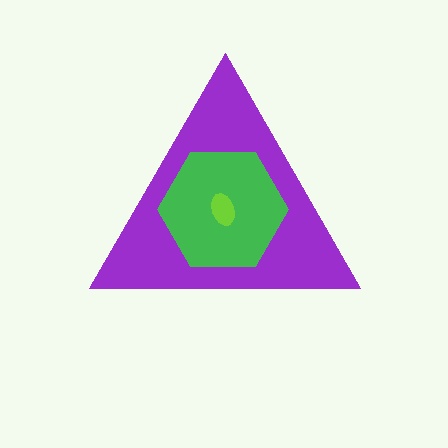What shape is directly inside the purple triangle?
The green hexagon.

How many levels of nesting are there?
3.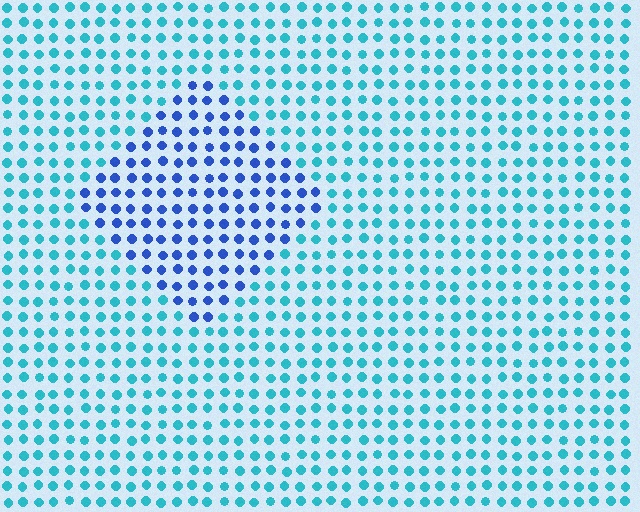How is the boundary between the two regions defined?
The boundary is defined purely by a slight shift in hue (about 41 degrees). Spacing, size, and orientation are identical on both sides.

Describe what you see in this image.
The image is filled with small cyan elements in a uniform arrangement. A diamond-shaped region is visible where the elements are tinted to a slightly different hue, forming a subtle color boundary.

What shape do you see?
I see a diamond.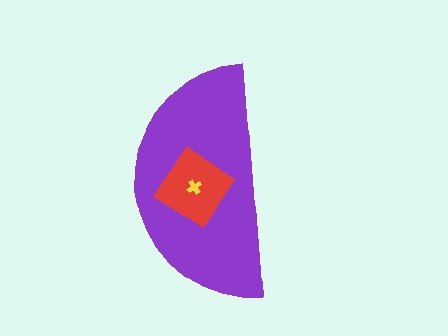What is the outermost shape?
The purple semicircle.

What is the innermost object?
The yellow cross.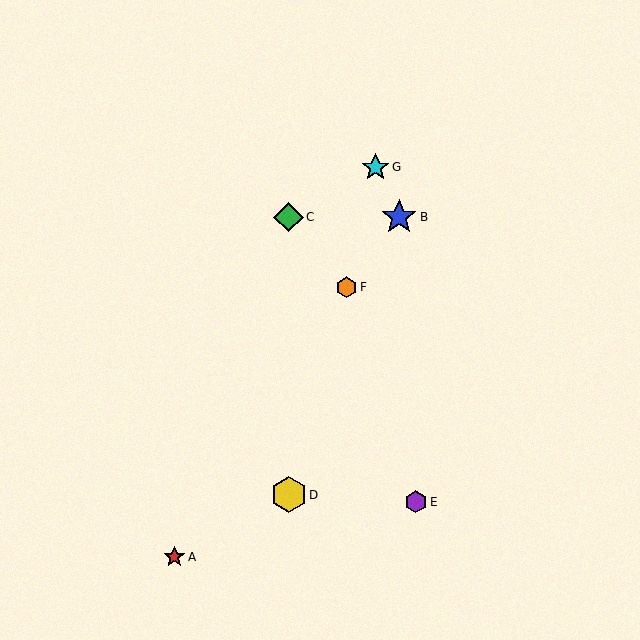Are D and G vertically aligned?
No, D is at x≈289 and G is at x≈375.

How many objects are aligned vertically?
2 objects (C, D) are aligned vertically.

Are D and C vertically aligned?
Yes, both are at x≈289.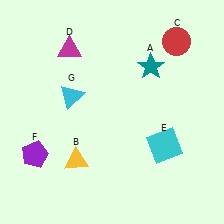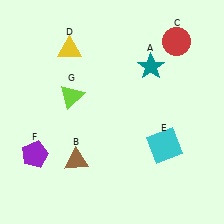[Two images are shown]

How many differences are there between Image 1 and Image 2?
There are 3 differences between the two images.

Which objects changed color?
B changed from yellow to brown. D changed from magenta to yellow. G changed from cyan to lime.